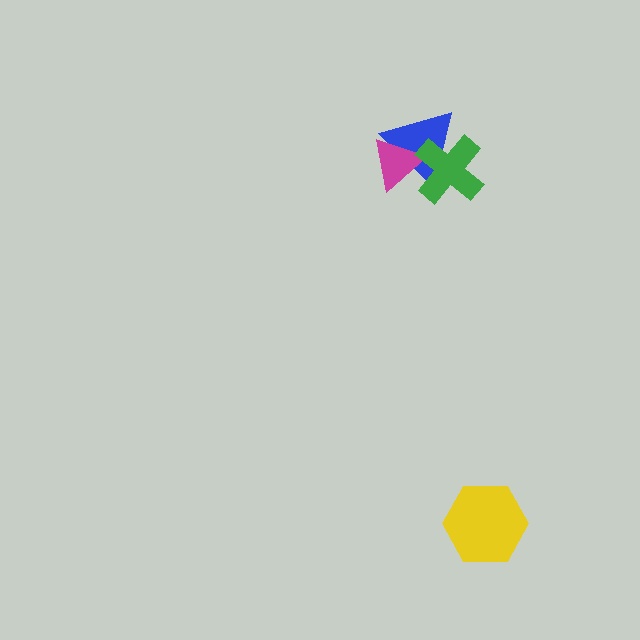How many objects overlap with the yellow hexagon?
0 objects overlap with the yellow hexagon.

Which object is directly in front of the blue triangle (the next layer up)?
The magenta triangle is directly in front of the blue triangle.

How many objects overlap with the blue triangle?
2 objects overlap with the blue triangle.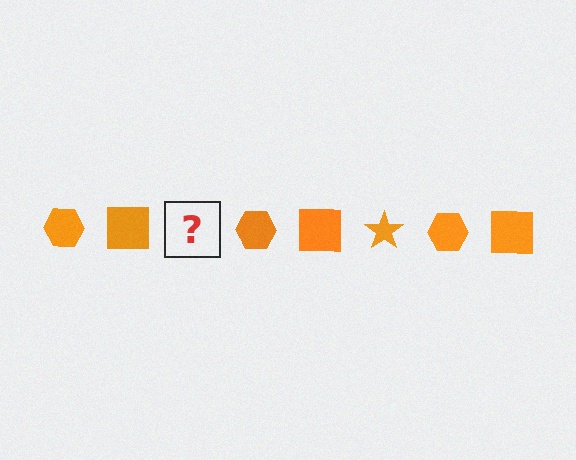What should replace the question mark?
The question mark should be replaced with an orange star.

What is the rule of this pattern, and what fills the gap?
The rule is that the pattern cycles through hexagon, square, star shapes in orange. The gap should be filled with an orange star.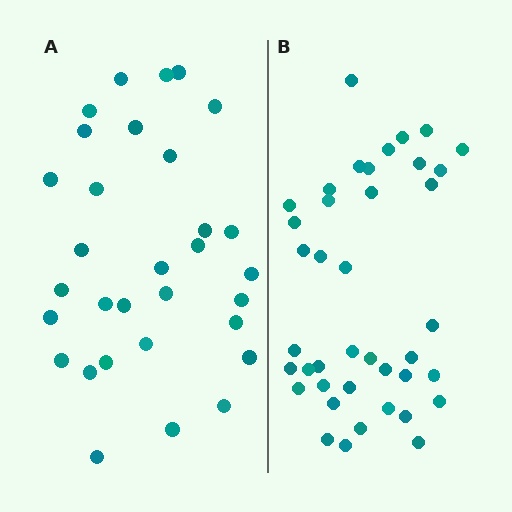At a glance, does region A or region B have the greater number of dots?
Region B (the right region) has more dots.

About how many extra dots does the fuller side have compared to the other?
Region B has roughly 8 or so more dots than region A.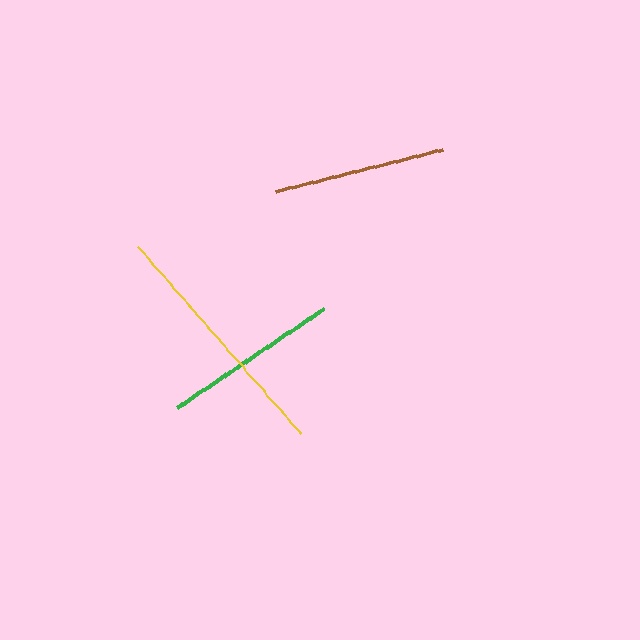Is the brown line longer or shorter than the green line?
The green line is longer than the brown line.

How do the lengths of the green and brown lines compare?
The green and brown lines are approximately the same length.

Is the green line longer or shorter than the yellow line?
The yellow line is longer than the green line.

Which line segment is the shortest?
The brown line is the shortest at approximately 172 pixels.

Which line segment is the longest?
The yellow line is the longest at approximately 248 pixels.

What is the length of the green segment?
The green segment is approximately 178 pixels long.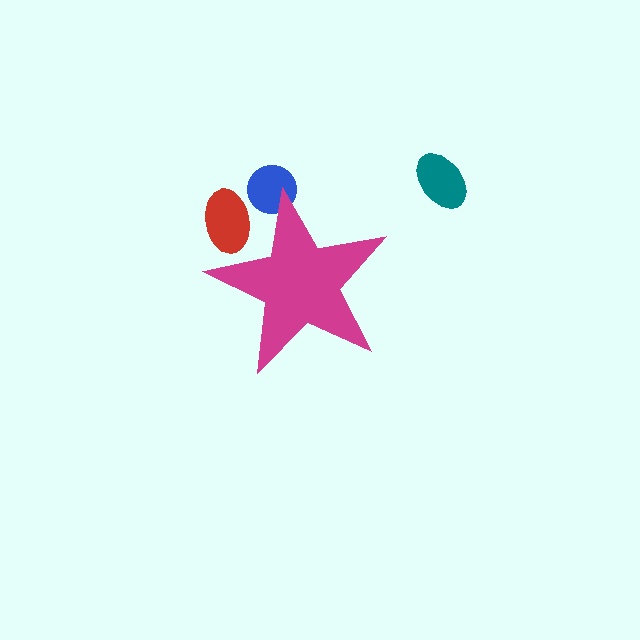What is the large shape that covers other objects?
A magenta star.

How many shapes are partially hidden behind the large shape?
2 shapes are partially hidden.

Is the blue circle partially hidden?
Yes, the blue circle is partially hidden behind the magenta star.